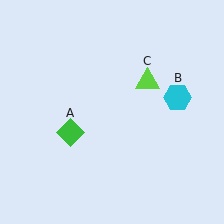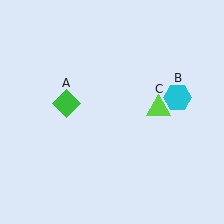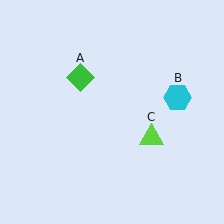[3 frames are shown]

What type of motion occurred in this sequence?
The green diamond (object A), lime triangle (object C) rotated clockwise around the center of the scene.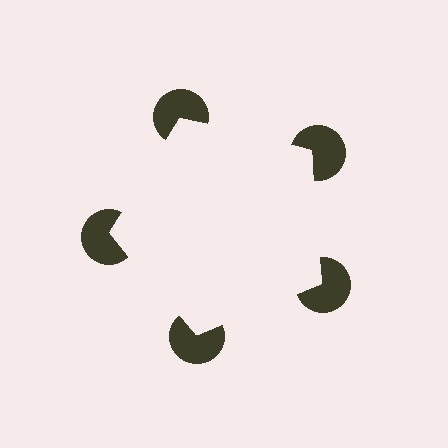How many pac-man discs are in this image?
There are 5 — one at each vertex of the illusory pentagon.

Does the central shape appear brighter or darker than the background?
It typically appears slightly brighter than the background, even though no actual brightness change is drawn.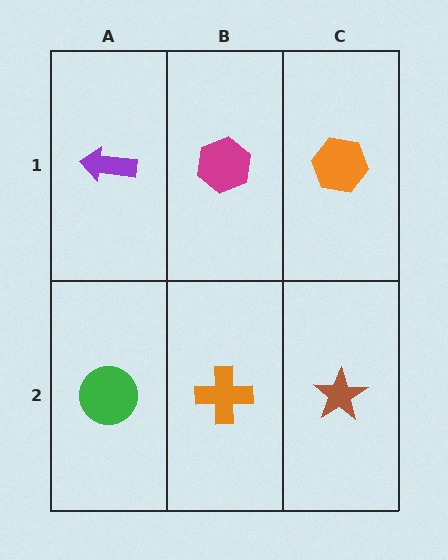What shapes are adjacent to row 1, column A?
A green circle (row 2, column A), a magenta hexagon (row 1, column B).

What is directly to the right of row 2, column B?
A brown star.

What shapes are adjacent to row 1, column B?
An orange cross (row 2, column B), a purple arrow (row 1, column A), an orange hexagon (row 1, column C).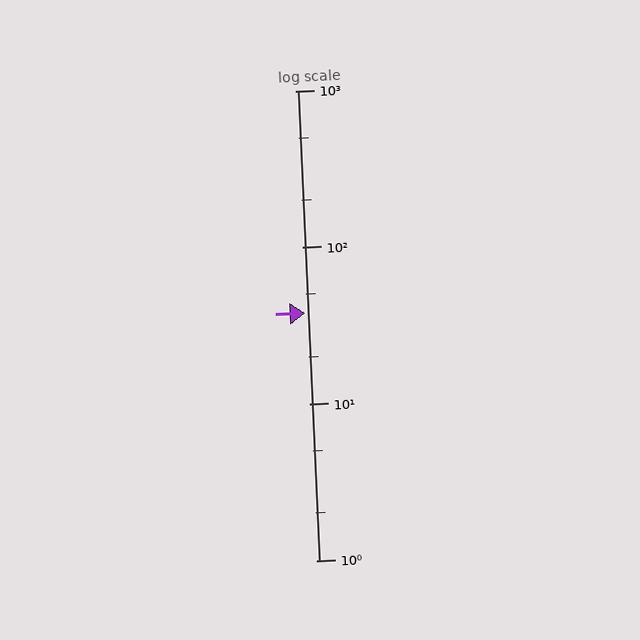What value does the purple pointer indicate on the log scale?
The pointer indicates approximately 38.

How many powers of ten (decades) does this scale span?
The scale spans 3 decades, from 1 to 1000.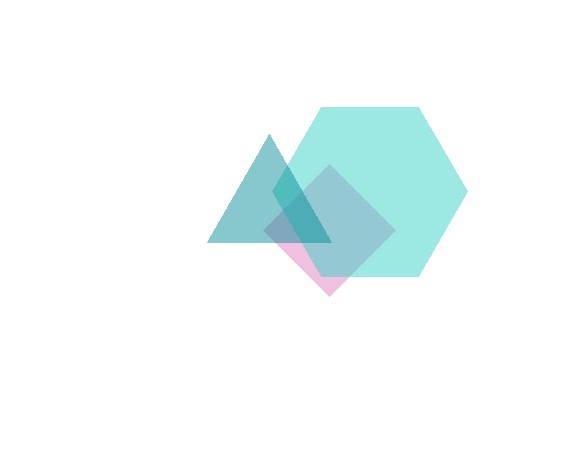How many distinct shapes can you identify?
There are 3 distinct shapes: a pink diamond, a cyan hexagon, a teal triangle.